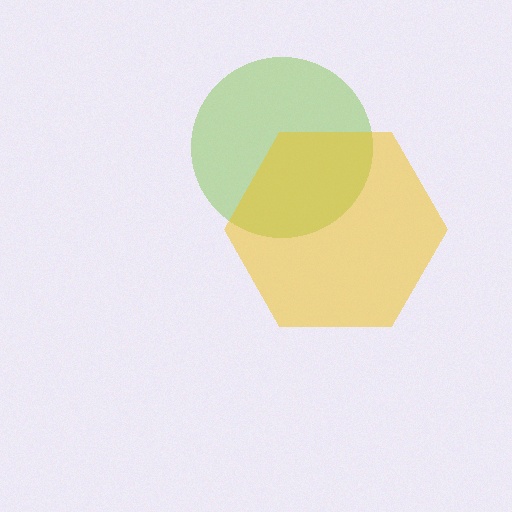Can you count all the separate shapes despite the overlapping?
Yes, there are 2 separate shapes.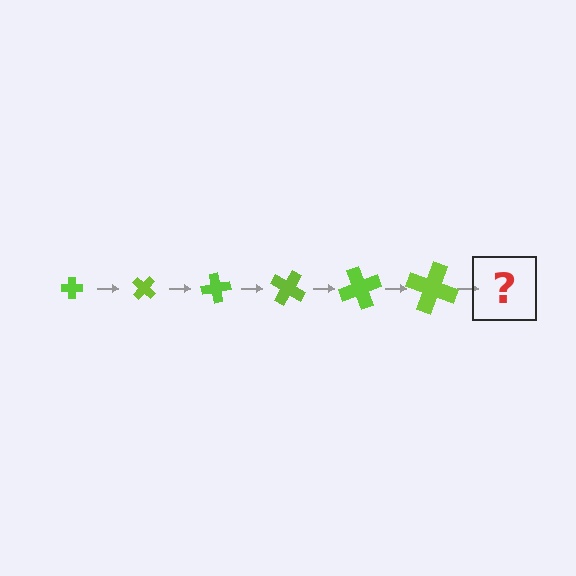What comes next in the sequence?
The next element should be a cross, larger than the previous one and rotated 240 degrees from the start.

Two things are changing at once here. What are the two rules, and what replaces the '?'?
The two rules are that the cross grows larger each step and it rotates 40 degrees each step. The '?' should be a cross, larger than the previous one and rotated 240 degrees from the start.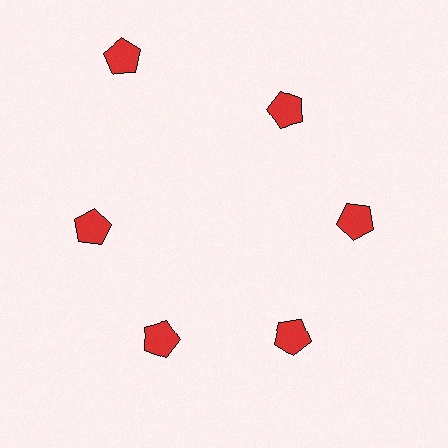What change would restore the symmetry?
The symmetry would be restored by moving it inward, back onto the ring so that all 6 pentagons sit at equal angles and equal distance from the center.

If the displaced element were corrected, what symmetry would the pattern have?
It would have 6-fold rotational symmetry — the pattern would map onto itself every 60 degrees.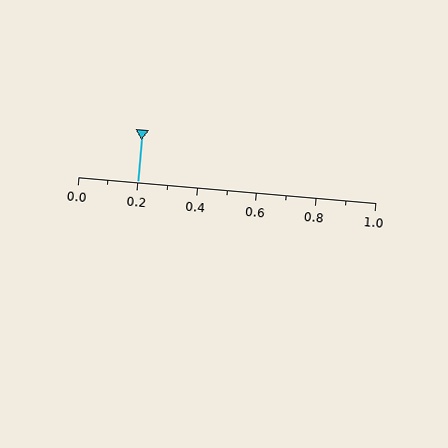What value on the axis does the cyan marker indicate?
The marker indicates approximately 0.2.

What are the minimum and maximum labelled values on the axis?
The axis runs from 0.0 to 1.0.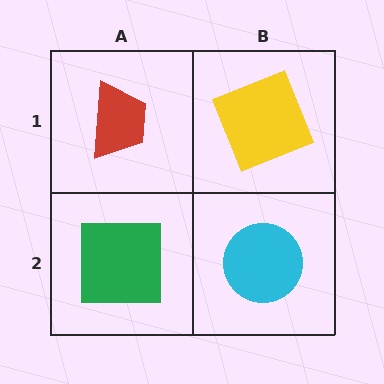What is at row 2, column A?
A green square.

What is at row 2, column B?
A cyan circle.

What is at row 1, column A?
A red trapezoid.